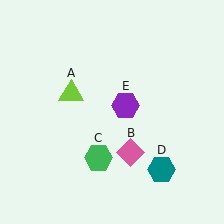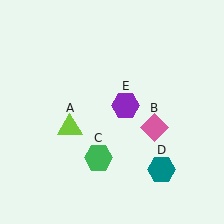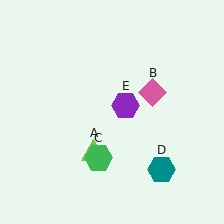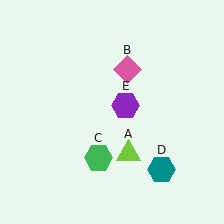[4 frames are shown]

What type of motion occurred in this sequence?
The lime triangle (object A), pink diamond (object B) rotated counterclockwise around the center of the scene.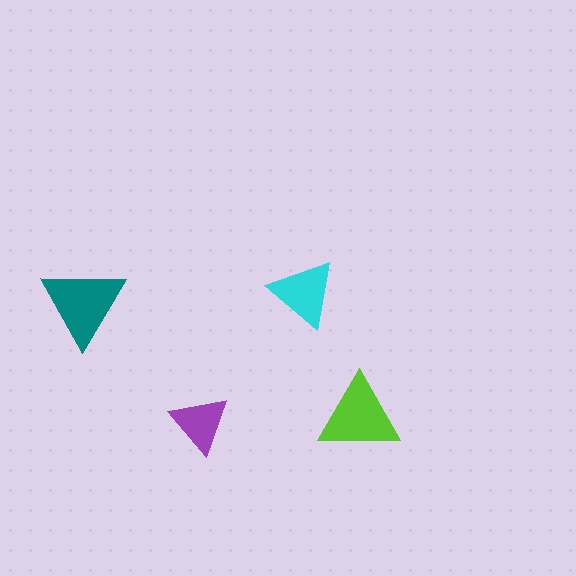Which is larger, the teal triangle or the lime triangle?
The teal one.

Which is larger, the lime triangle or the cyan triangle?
The lime one.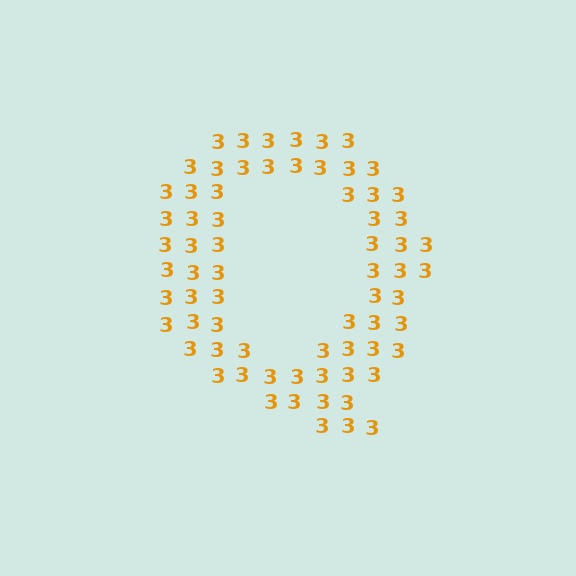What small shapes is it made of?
It is made of small digit 3's.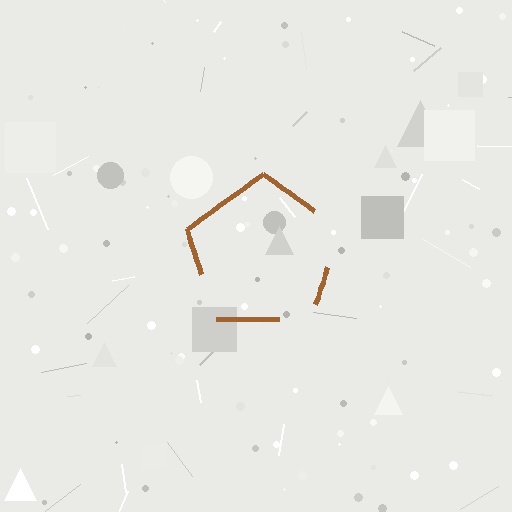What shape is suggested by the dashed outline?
The dashed outline suggests a pentagon.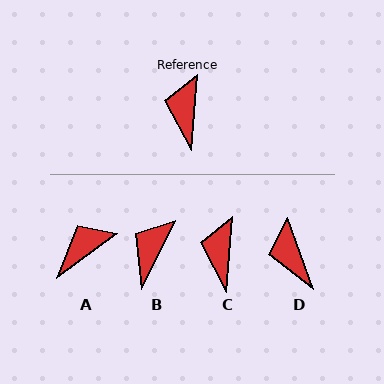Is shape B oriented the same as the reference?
No, it is off by about 21 degrees.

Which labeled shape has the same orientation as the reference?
C.